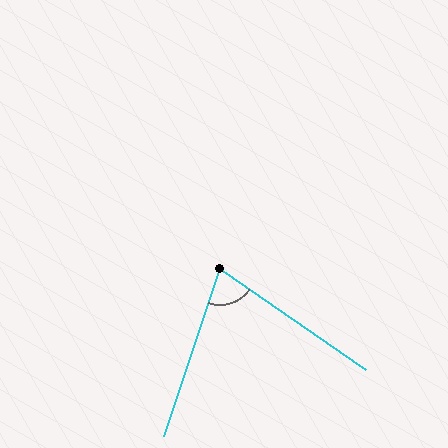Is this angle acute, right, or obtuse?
It is acute.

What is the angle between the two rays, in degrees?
Approximately 74 degrees.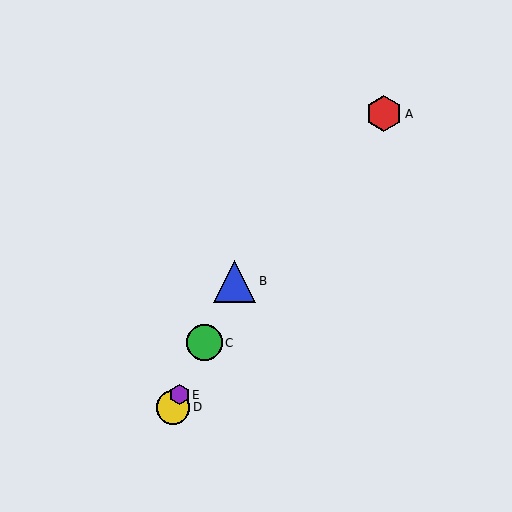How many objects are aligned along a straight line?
4 objects (B, C, D, E) are aligned along a straight line.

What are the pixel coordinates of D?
Object D is at (173, 407).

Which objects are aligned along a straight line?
Objects B, C, D, E are aligned along a straight line.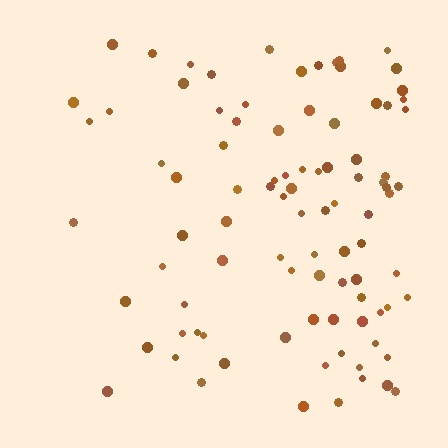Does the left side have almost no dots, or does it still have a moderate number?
Still a moderate number, just noticeably fewer than the right.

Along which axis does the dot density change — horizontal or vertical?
Horizontal.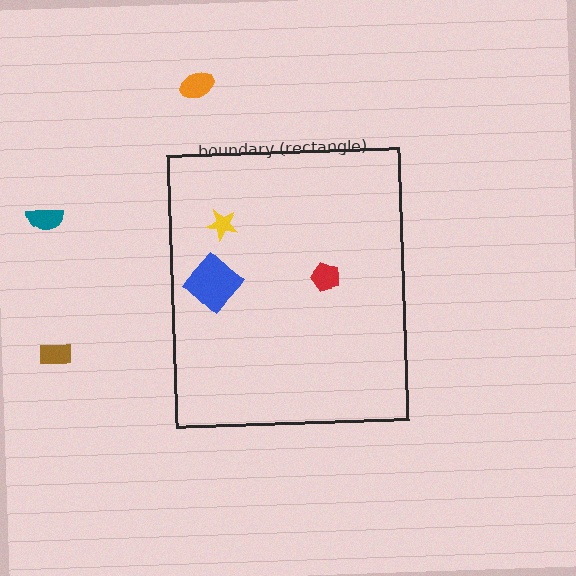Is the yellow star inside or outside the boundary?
Inside.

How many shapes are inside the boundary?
3 inside, 3 outside.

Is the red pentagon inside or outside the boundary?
Inside.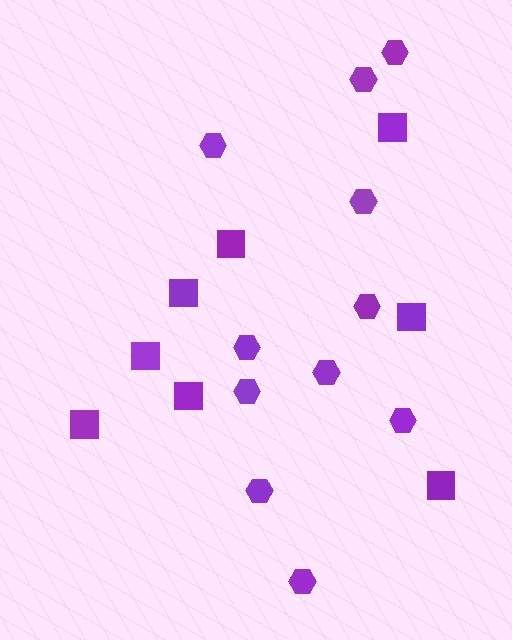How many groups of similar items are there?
There are 2 groups: one group of squares (8) and one group of hexagons (11).